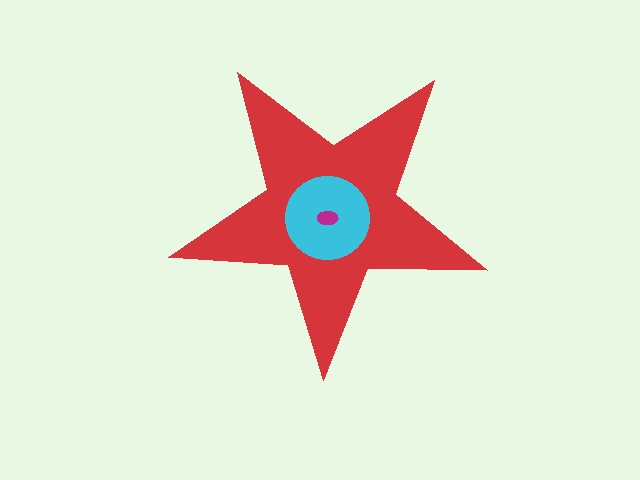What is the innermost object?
The magenta ellipse.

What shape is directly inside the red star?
The cyan circle.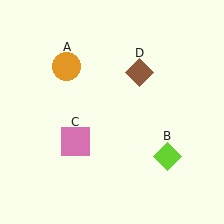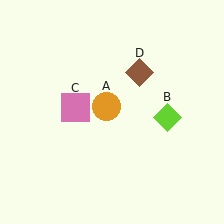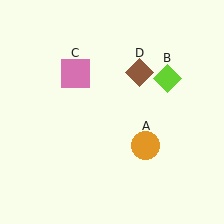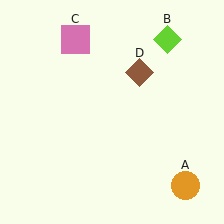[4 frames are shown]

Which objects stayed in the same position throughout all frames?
Brown diamond (object D) remained stationary.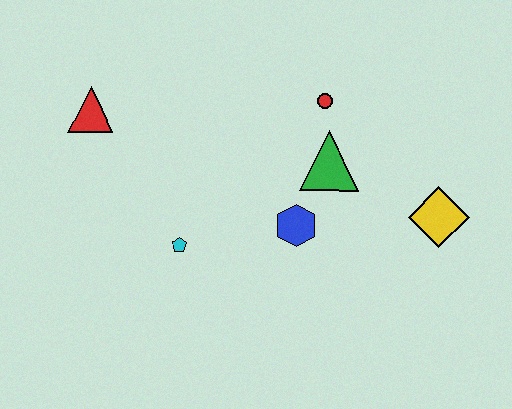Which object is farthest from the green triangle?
The red triangle is farthest from the green triangle.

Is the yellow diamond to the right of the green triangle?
Yes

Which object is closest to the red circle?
The green triangle is closest to the red circle.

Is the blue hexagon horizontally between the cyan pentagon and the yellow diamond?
Yes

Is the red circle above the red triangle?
Yes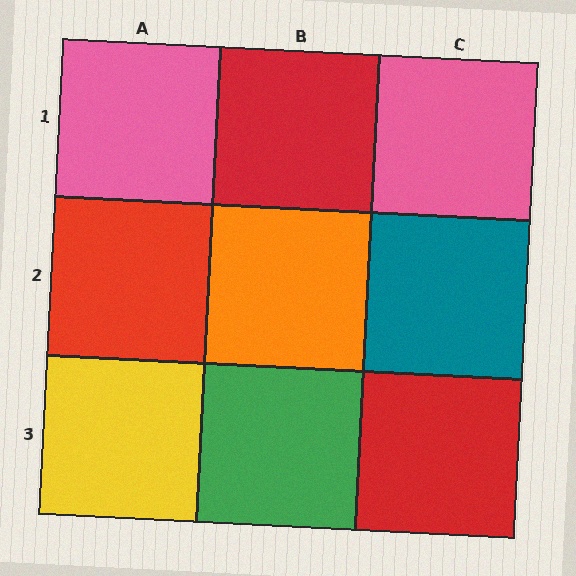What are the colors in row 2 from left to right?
Red, orange, teal.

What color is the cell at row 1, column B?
Red.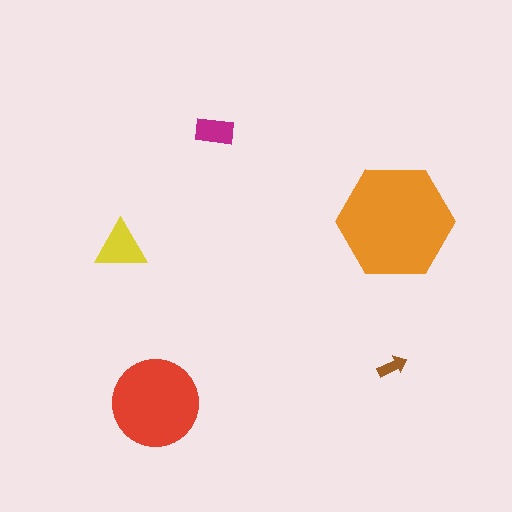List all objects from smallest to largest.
The brown arrow, the magenta rectangle, the yellow triangle, the red circle, the orange hexagon.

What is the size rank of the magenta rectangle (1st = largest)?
4th.